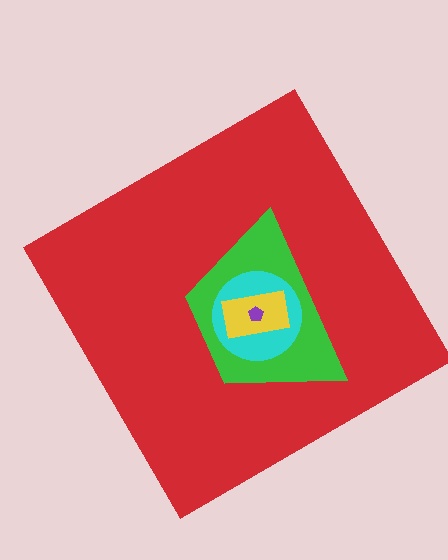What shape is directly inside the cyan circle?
The yellow rectangle.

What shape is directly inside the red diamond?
The green trapezoid.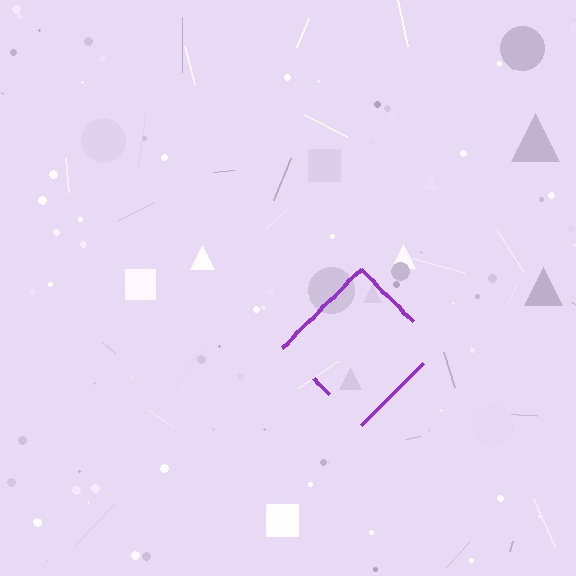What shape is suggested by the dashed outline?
The dashed outline suggests a diamond.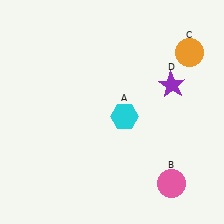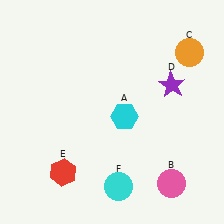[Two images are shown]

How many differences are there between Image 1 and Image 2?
There are 2 differences between the two images.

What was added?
A red hexagon (E), a cyan circle (F) were added in Image 2.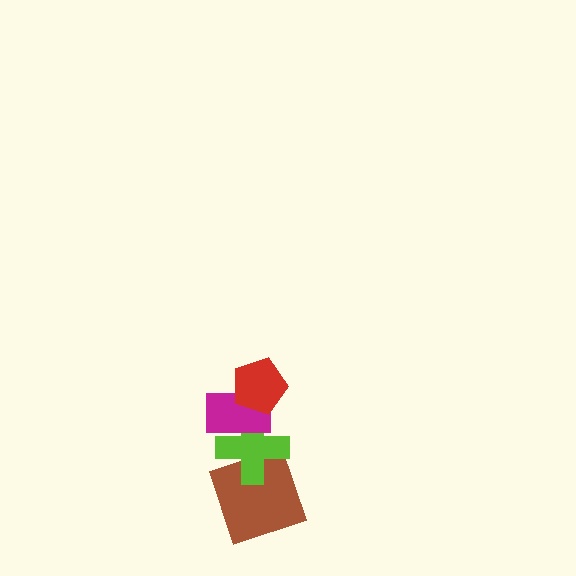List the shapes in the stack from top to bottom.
From top to bottom: the red pentagon, the magenta rectangle, the lime cross, the brown square.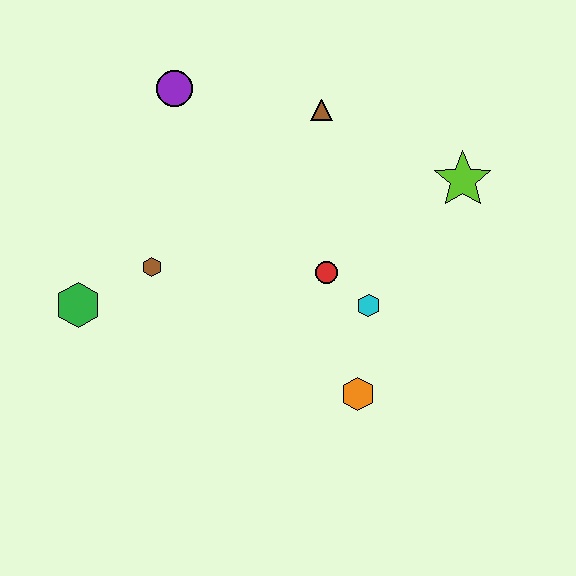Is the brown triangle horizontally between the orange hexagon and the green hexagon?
Yes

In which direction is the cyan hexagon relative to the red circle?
The cyan hexagon is to the right of the red circle.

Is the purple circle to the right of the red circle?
No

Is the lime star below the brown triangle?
Yes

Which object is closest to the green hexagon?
The brown hexagon is closest to the green hexagon.